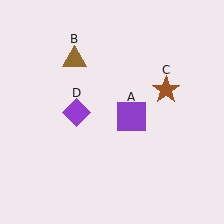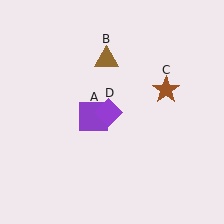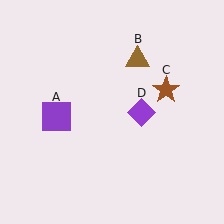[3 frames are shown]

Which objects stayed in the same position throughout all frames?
Brown star (object C) remained stationary.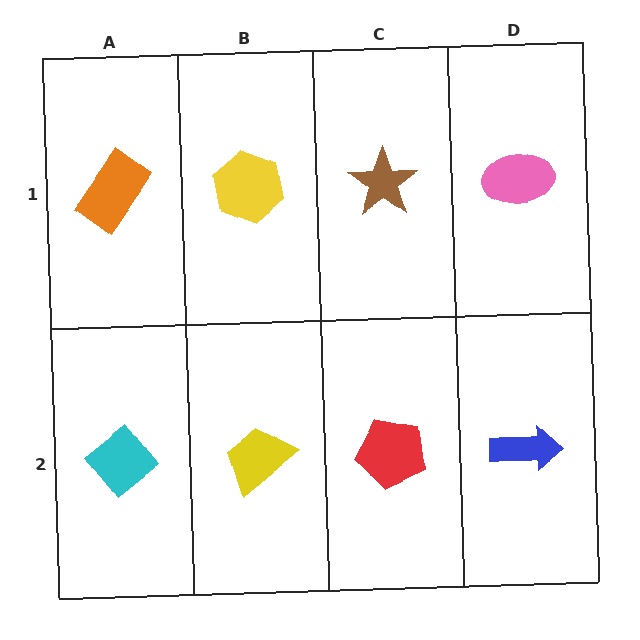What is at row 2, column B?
A yellow trapezoid.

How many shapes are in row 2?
4 shapes.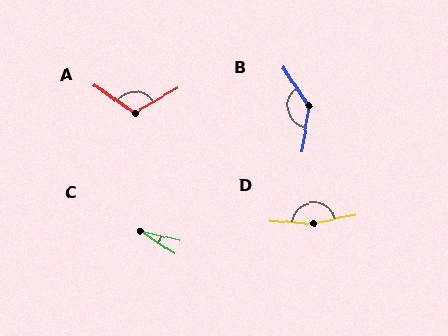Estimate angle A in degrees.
Approximately 115 degrees.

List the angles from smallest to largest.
C (21°), A (115°), B (138°), D (164°).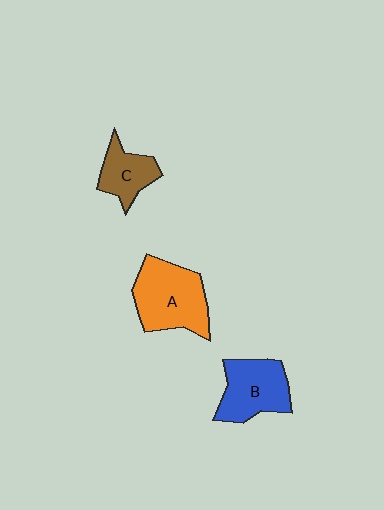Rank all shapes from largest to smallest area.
From largest to smallest: A (orange), B (blue), C (brown).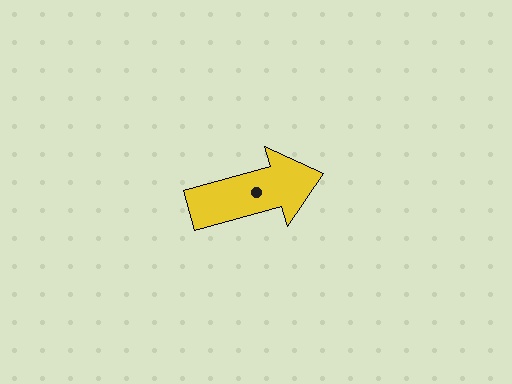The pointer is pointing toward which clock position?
Roughly 2 o'clock.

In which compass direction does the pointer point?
East.